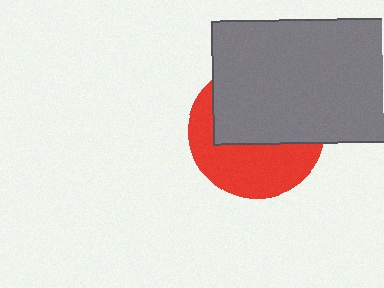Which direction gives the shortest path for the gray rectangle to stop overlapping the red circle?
Moving up gives the shortest separation.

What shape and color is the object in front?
The object in front is a gray rectangle.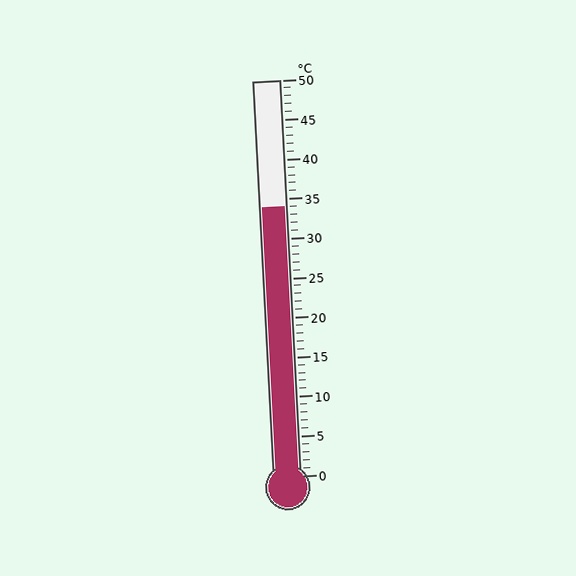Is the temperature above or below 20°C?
The temperature is above 20°C.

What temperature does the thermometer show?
The thermometer shows approximately 34°C.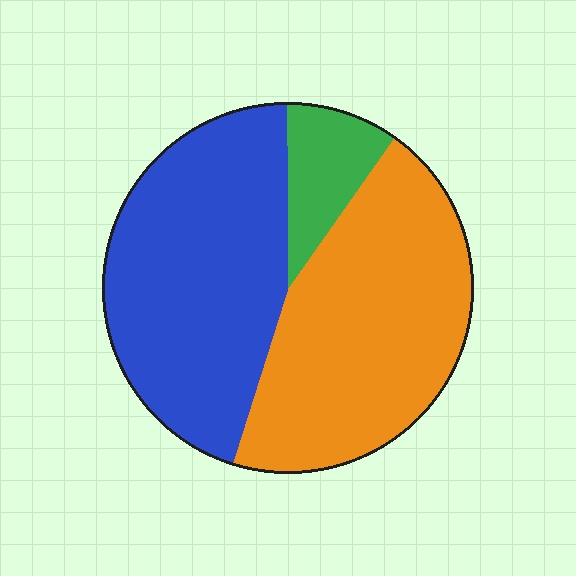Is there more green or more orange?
Orange.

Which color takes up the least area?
Green, at roughly 10%.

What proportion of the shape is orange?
Orange covers roughly 45% of the shape.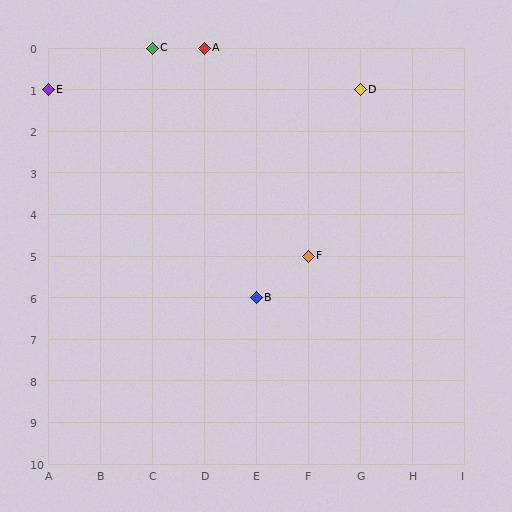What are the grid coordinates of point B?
Point B is at grid coordinates (E, 6).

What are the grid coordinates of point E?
Point E is at grid coordinates (A, 1).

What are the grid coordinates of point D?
Point D is at grid coordinates (G, 1).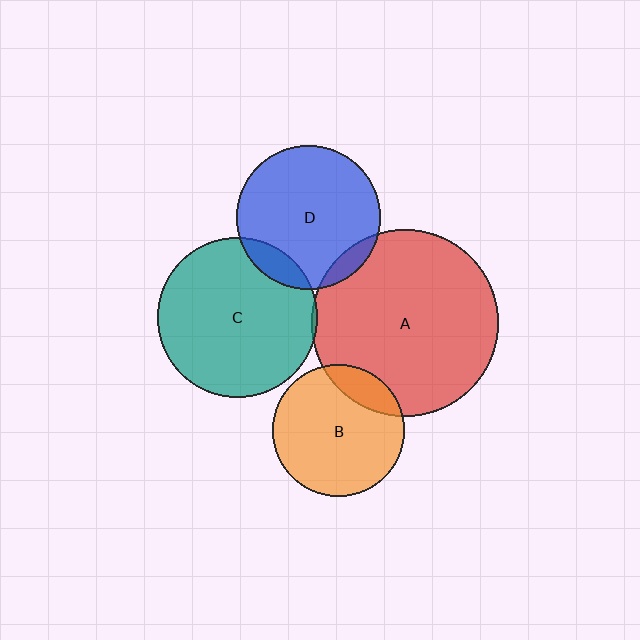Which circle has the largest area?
Circle A (red).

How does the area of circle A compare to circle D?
Approximately 1.7 times.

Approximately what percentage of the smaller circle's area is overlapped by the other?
Approximately 5%.